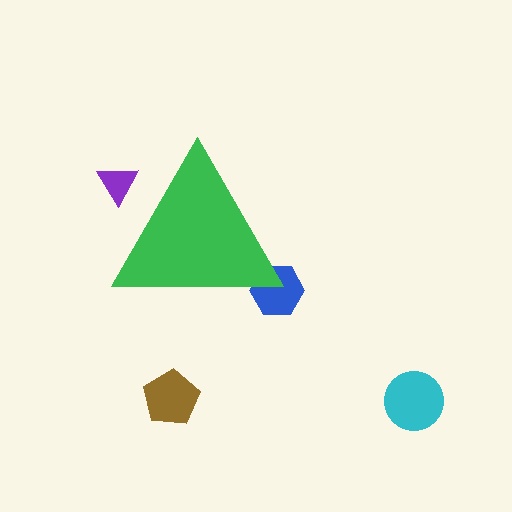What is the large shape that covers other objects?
A green triangle.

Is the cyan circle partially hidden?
No, the cyan circle is fully visible.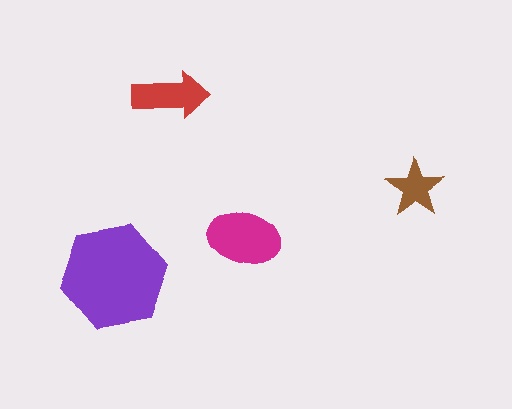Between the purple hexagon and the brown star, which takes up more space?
The purple hexagon.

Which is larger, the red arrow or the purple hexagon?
The purple hexagon.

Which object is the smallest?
The brown star.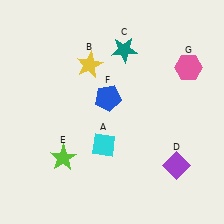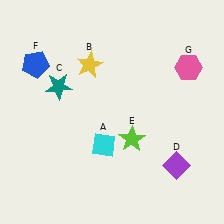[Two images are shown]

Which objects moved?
The objects that moved are: the teal star (C), the lime star (E), the blue pentagon (F).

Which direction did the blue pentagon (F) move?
The blue pentagon (F) moved left.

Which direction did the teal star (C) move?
The teal star (C) moved left.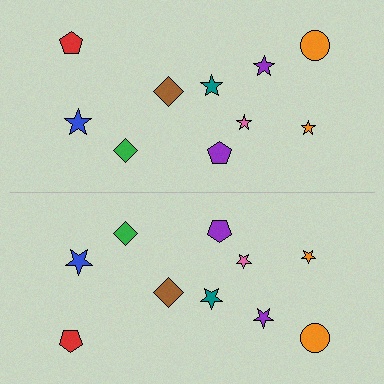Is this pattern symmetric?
Yes, this pattern has bilateral (reflection) symmetry.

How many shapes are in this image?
There are 20 shapes in this image.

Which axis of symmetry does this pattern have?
The pattern has a horizontal axis of symmetry running through the center of the image.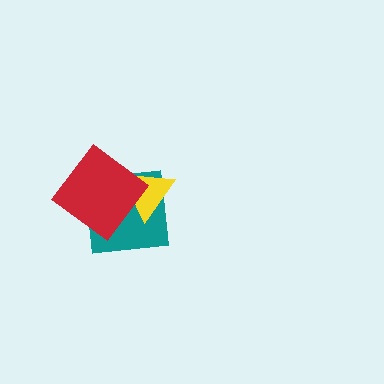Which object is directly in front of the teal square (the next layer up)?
The yellow triangle is directly in front of the teal square.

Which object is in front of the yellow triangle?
The red diamond is in front of the yellow triangle.